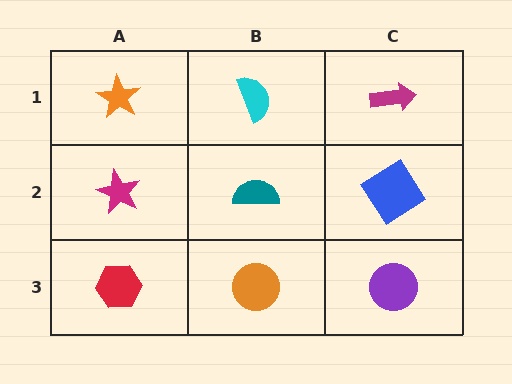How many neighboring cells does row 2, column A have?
3.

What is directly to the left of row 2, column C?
A teal semicircle.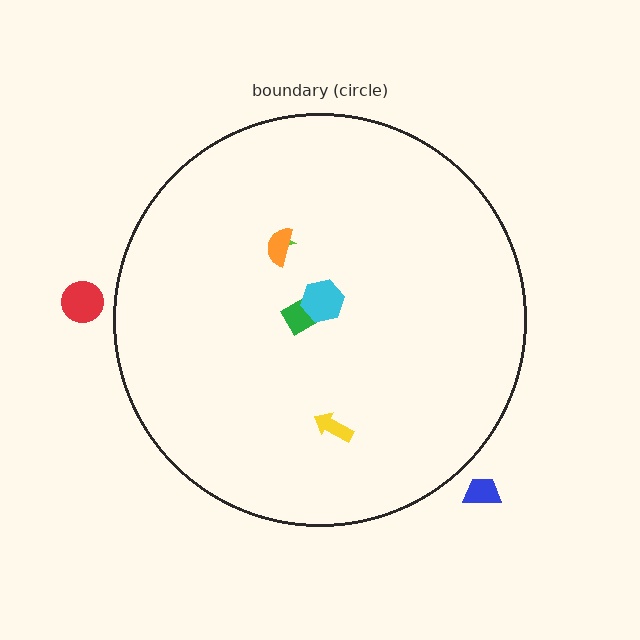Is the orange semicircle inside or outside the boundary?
Inside.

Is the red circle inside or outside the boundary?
Outside.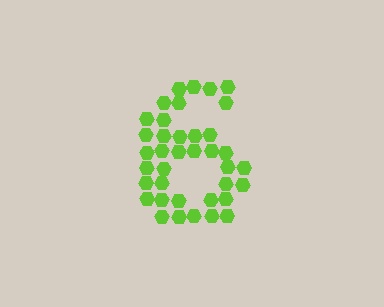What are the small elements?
The small elements are hexagons.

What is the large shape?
The large shape is the digit 6.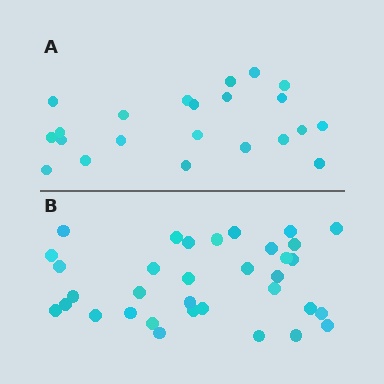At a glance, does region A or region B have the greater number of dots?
Region B (the bottom region) has more dots.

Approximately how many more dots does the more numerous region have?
Region B has roughly 12 or so more dots than region A.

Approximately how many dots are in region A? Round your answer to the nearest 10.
About 20 dots. (The exact count is 22, which rounds to 20.)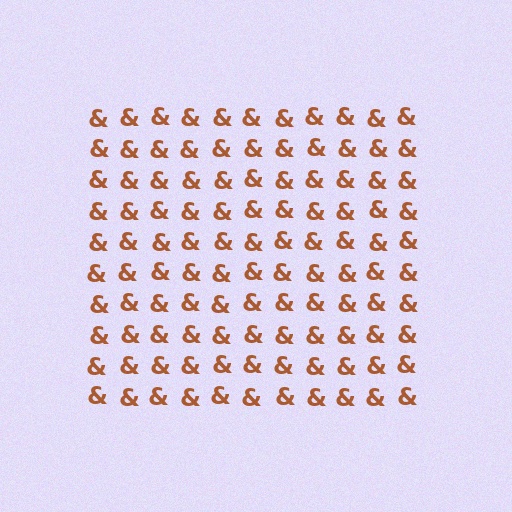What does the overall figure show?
The overall figure shows a square.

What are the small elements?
The small elements are ampersands.